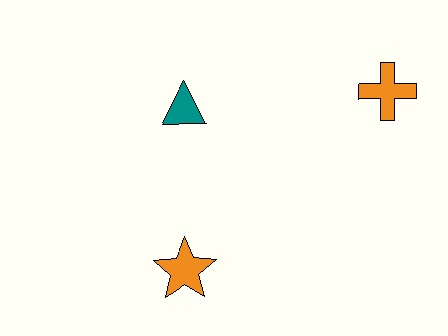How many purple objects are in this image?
There are no purple objects.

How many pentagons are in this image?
There are no pentagons.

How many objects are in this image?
There are 3 objects.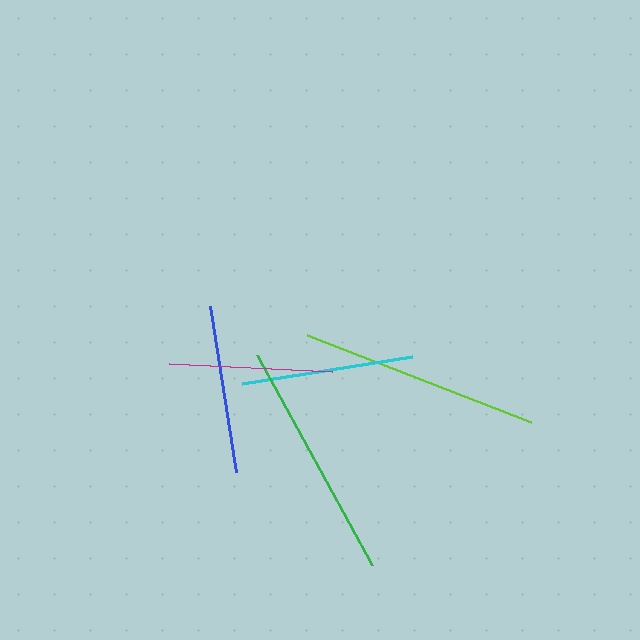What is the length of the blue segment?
The blue segment is approximately 168 pixels long.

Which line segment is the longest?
The lime line is the longest at approximately 240 pixels.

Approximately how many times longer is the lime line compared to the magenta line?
The lime line is approximately 1.5 times the length of the magenta line.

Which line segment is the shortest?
The magenta line is the shortest at approximately 163 pixels.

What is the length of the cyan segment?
The cyan segment is approximately 172 pixels long.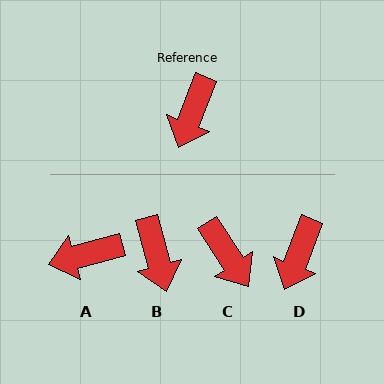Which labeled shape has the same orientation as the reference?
D.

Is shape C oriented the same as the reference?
No, it is off by about 54 degrees.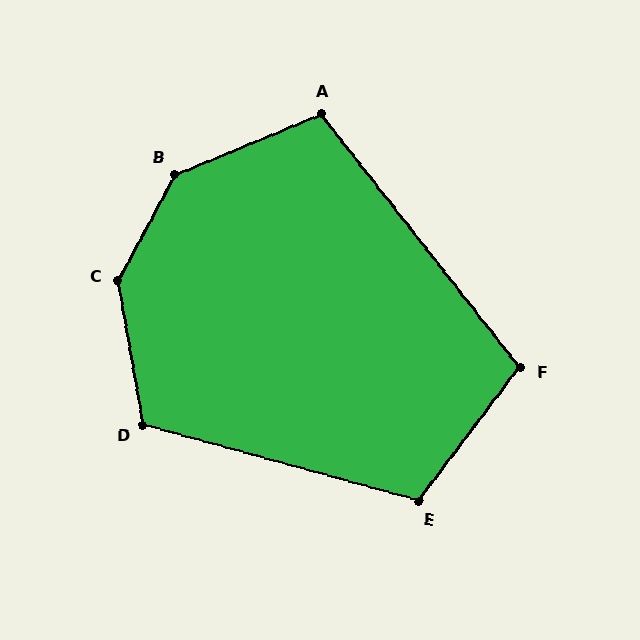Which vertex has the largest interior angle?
C, at approximately 142 degrees.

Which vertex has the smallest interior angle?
F, at approximately 105 degrees.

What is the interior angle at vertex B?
Approximately 140 degrees (obtuse).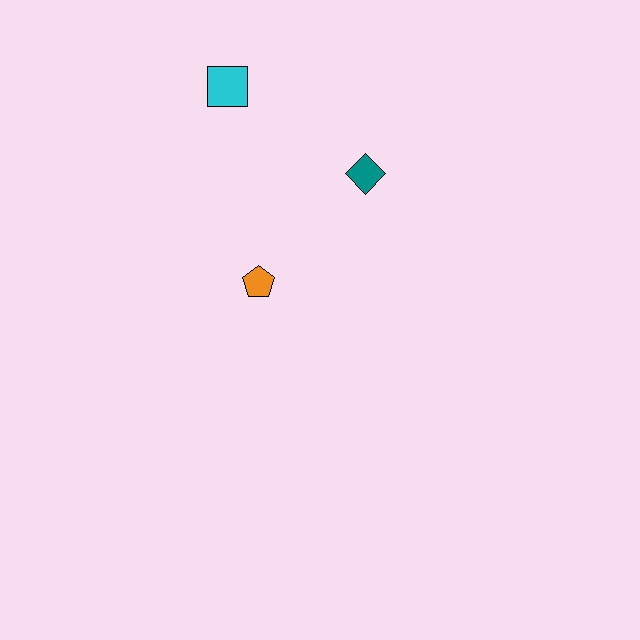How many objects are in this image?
There are 3 objects.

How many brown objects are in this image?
There are no brown objects.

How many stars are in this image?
There are no stars.